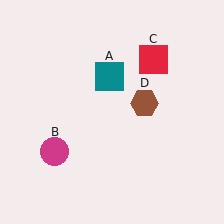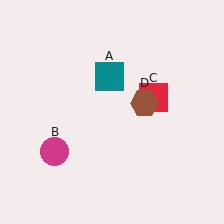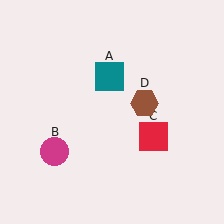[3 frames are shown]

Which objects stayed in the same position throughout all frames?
Teal square (object A) and magenta circle (object B) and brown hexagon (object D) remained stationary.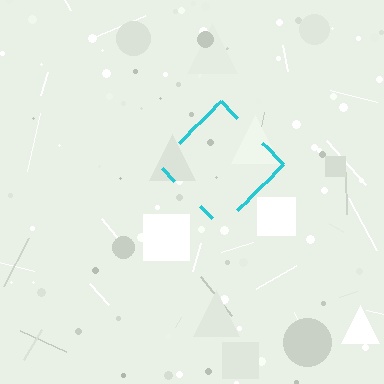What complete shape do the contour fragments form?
The contour fragments form a diamond.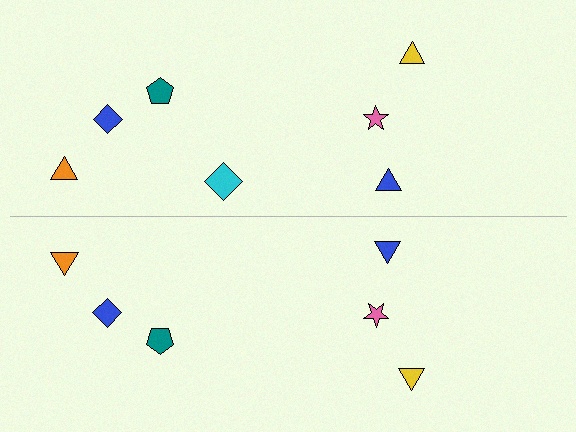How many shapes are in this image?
There are 13 shapes in this image.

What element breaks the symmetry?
A cyan diamond is missing from the bottom side.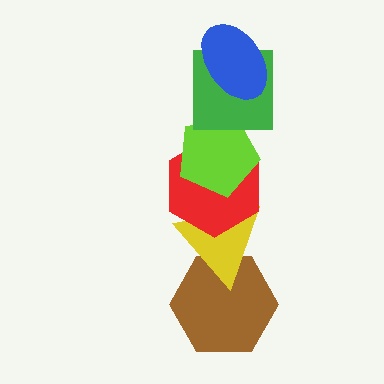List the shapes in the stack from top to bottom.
From top to bottom: the blue ellipse, the green square, the lime pentagon, the red hexagon, the yellow triangle, the brown hexagon.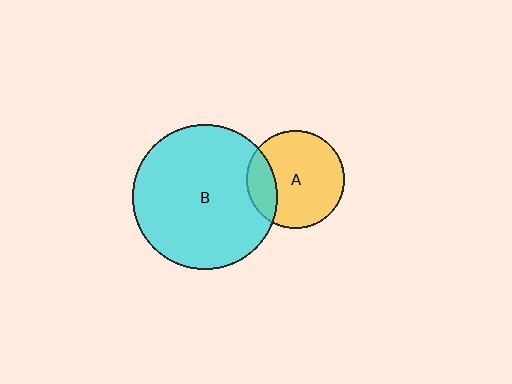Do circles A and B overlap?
Yes.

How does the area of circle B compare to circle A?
Approximately 2.2 times.